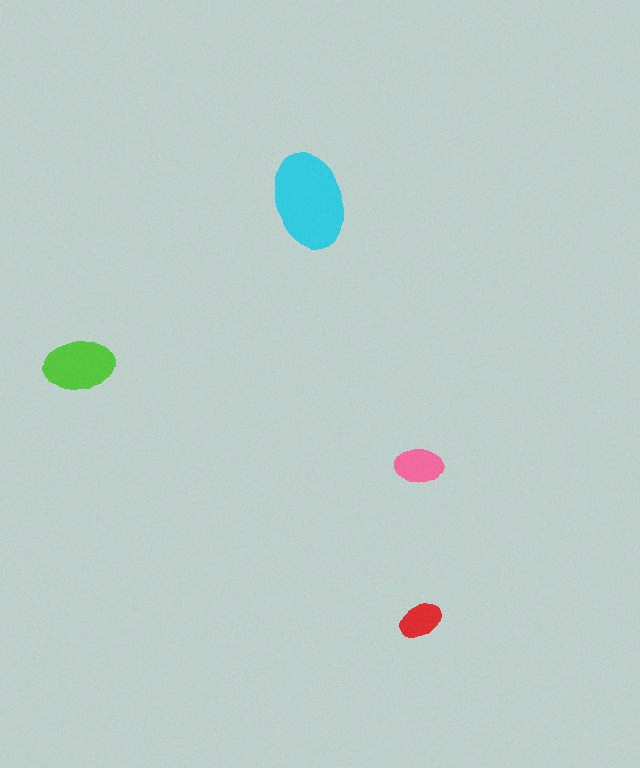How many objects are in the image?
There are 4 objects in the image.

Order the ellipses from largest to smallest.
the cyan one, the lime one, the pink one, the red one.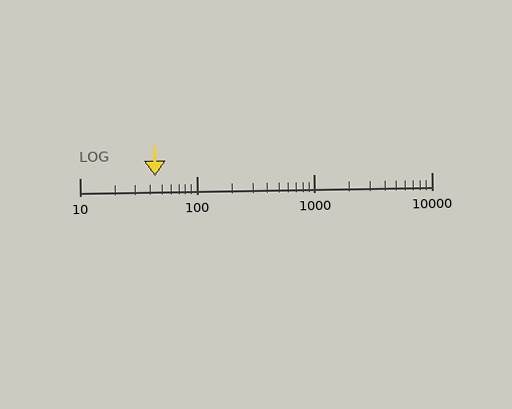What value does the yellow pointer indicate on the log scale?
The pointer indicates approximately 44.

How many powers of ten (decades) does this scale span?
The scale spans 3 decades, from 10 to 10000.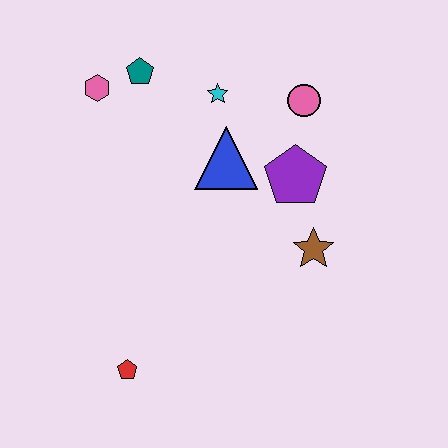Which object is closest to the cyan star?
The blue triangle is closest to the cyan star.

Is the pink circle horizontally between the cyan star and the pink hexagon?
No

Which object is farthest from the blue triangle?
The red pentagon is farthest from the blue triangle.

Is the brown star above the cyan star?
No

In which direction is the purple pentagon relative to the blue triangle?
The purple pentagon is to the right of the blue triangle.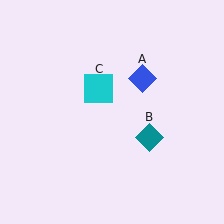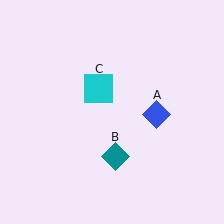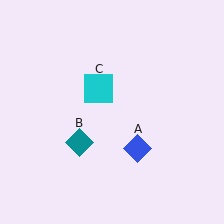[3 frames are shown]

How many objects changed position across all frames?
2 objects changed position: blue diamond (object A), teal diamond (object B).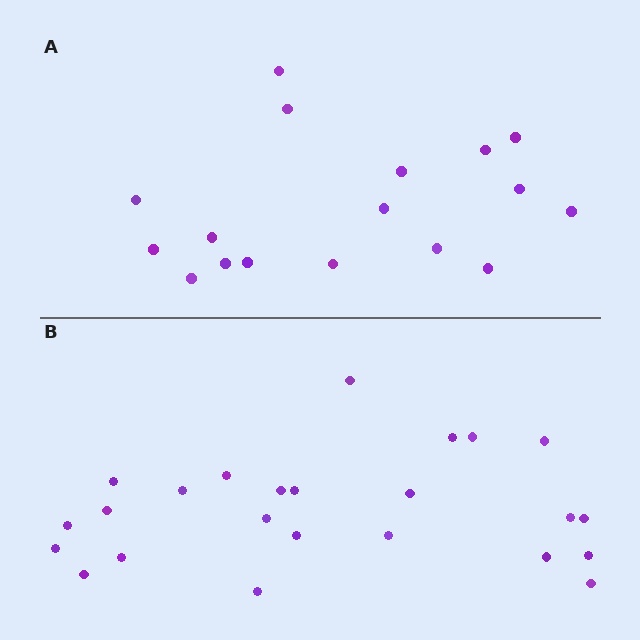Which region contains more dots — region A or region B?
Region B (the bottom region) has more dots.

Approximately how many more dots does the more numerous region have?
Region B has roughly 8 or so more dots than region A.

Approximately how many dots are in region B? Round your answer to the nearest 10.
About 20 dots. (The exact count is 24, which rounds to 20.)